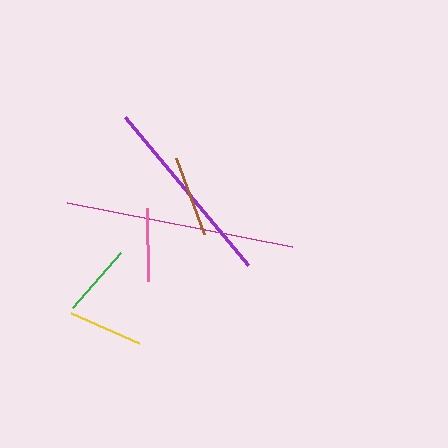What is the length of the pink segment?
The pink segment is approximately 74 pixels long.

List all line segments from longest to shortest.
From longest to shortest: magenta, purple, brown, yellow, green, pink.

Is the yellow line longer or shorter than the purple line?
The purple line is longer than the yellow line.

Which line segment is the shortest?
The pink line is the shortest at approximately 74 pixels.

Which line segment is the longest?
The magenta line is the longest at approximately 230 pixels.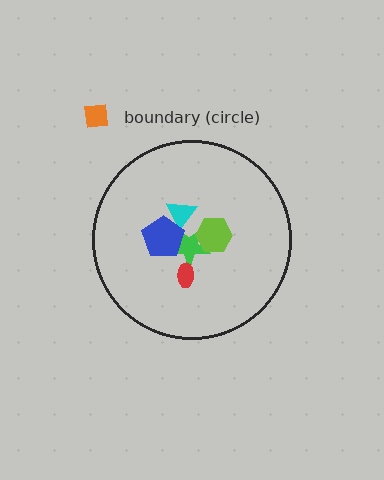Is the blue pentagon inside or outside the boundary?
Inside.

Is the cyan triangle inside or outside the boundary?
Inside.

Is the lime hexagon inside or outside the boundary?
Inside.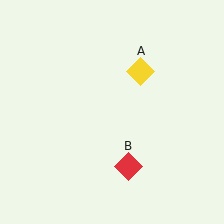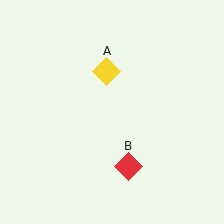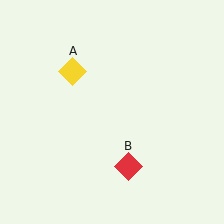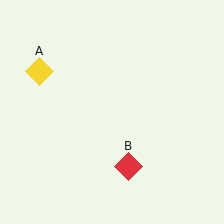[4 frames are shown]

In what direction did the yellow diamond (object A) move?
The yellow diamond (object A) moved left.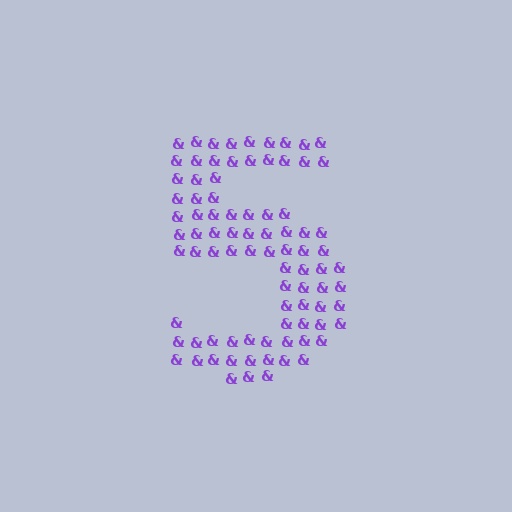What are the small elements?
The small elements are ampersands.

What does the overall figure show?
The overall figure shows the digit 5.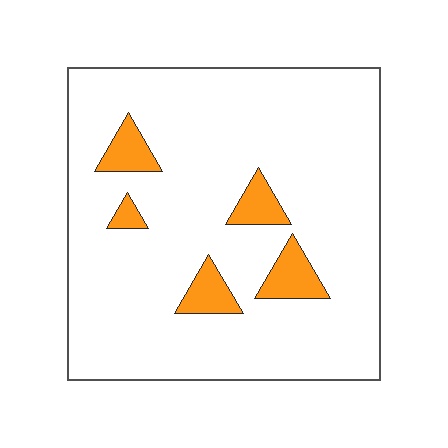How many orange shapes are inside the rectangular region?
5.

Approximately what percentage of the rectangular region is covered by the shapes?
Approximately 10%.